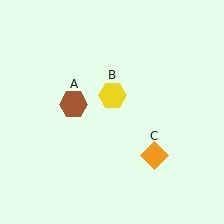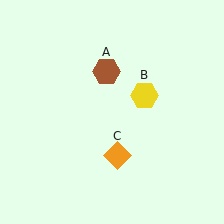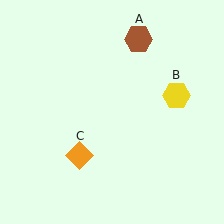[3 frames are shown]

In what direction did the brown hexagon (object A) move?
The brown hexagon (object A) moved up and to the right.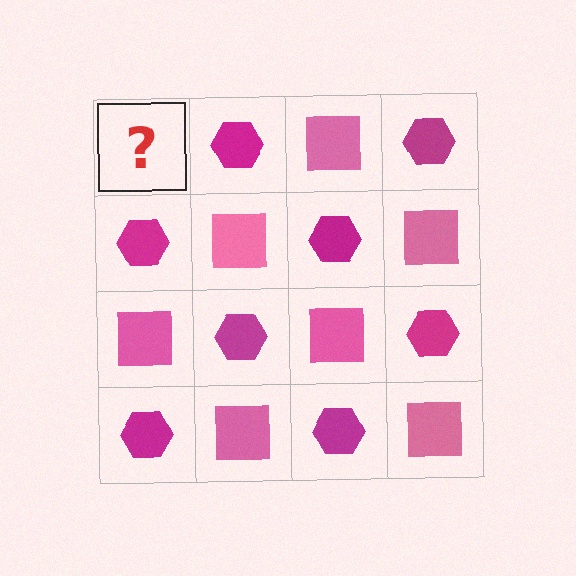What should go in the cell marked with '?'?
The missing cell should contain a pink square.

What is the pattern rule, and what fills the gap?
The rule is that it alternates pink square and magenta hexagon in a checkerboard pattern. The gap should be filled with a pink square.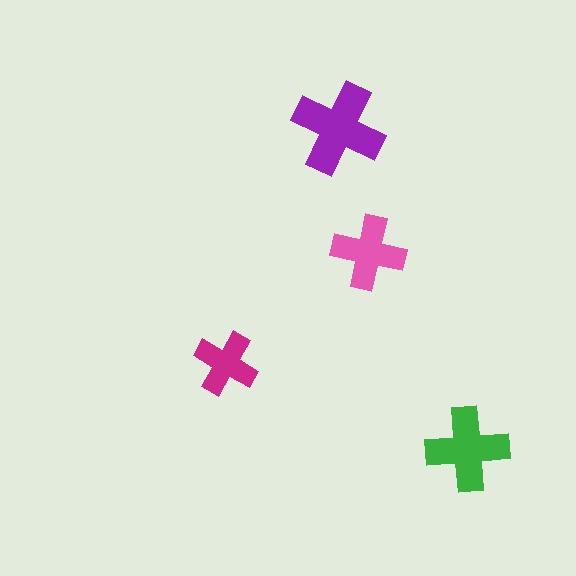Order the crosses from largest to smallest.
the purple one, the green one, the pink one, the magenta one.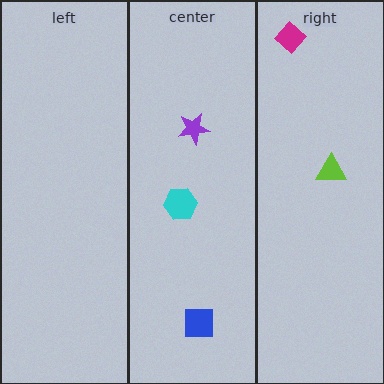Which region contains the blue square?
The center region.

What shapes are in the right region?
The magenta diamond, the lime triangle.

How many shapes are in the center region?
3.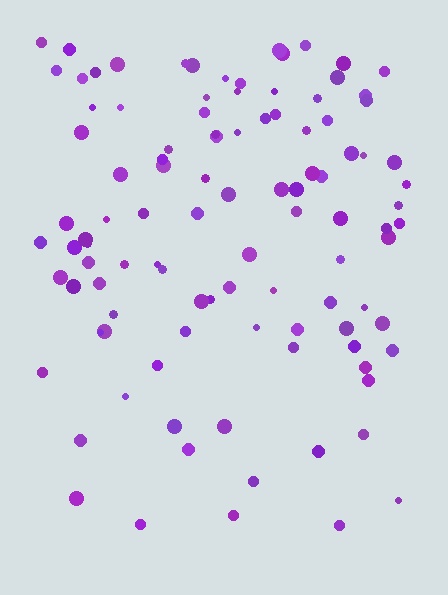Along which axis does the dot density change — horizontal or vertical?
Vertical.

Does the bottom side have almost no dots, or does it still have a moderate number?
Still a moderate number, just noticeably fewer than the top.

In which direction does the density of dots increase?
From bottom to top, with the top side densest.